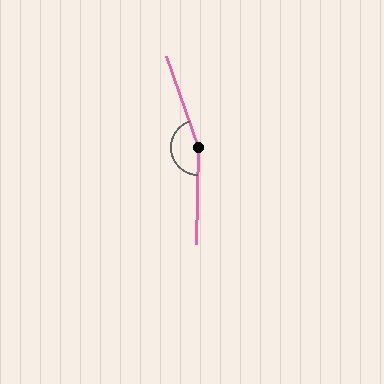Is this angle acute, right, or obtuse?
It is obtuse.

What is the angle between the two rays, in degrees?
Approximately 160 degrees.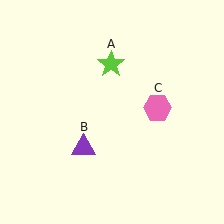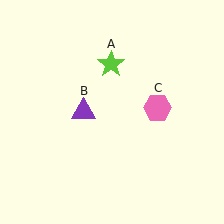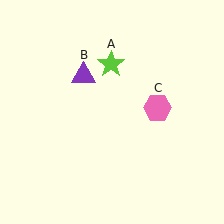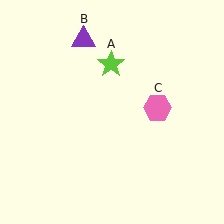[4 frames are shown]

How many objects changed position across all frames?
1 object changed position: purple triangle (object B).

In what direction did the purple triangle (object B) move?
The purple triangle (object B) moved up.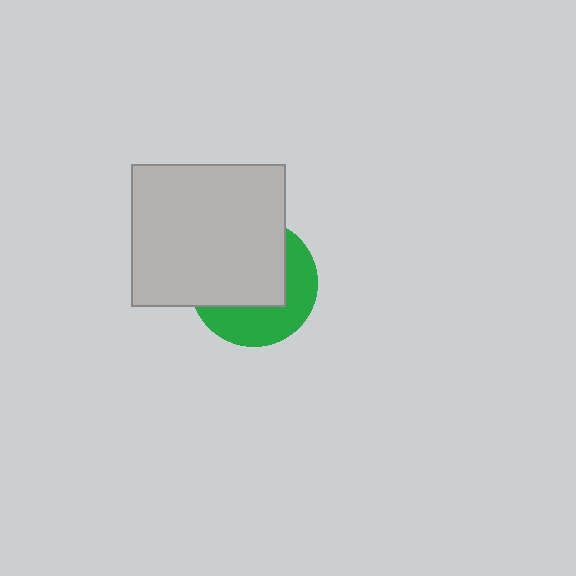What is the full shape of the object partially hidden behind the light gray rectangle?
The partially hidden object is a green circle.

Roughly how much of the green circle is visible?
A small part of it is visible (roughly 42%).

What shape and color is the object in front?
The object in front is a light gray rectangle.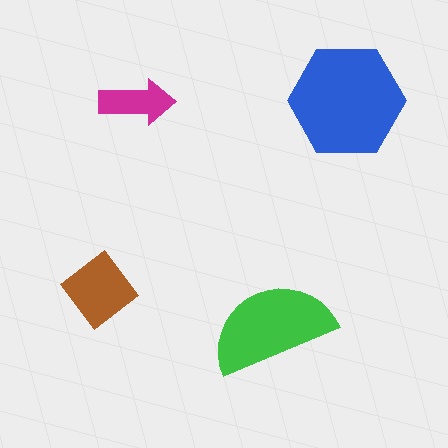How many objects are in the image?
There are 4 objects in the image.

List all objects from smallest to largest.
The magenta arrow, the brown diamond, the green semicircle, the blue hexagon.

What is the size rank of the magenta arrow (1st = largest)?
4th.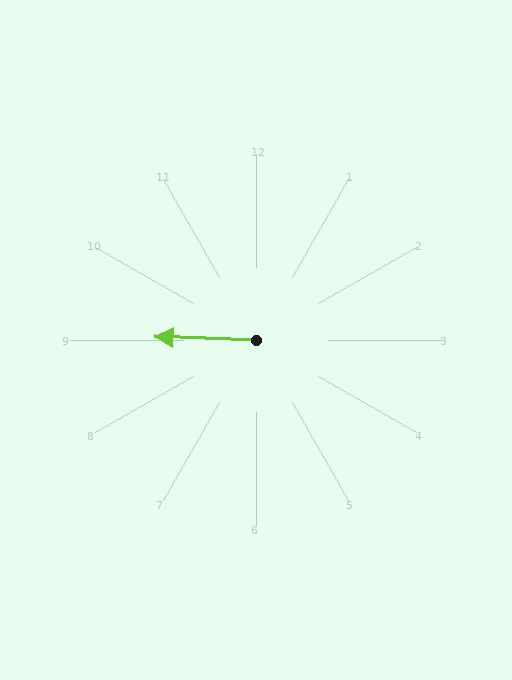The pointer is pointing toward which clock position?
Roughly 9 o'clock.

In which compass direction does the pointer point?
West.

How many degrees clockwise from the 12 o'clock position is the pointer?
Approximately 272 degrees.